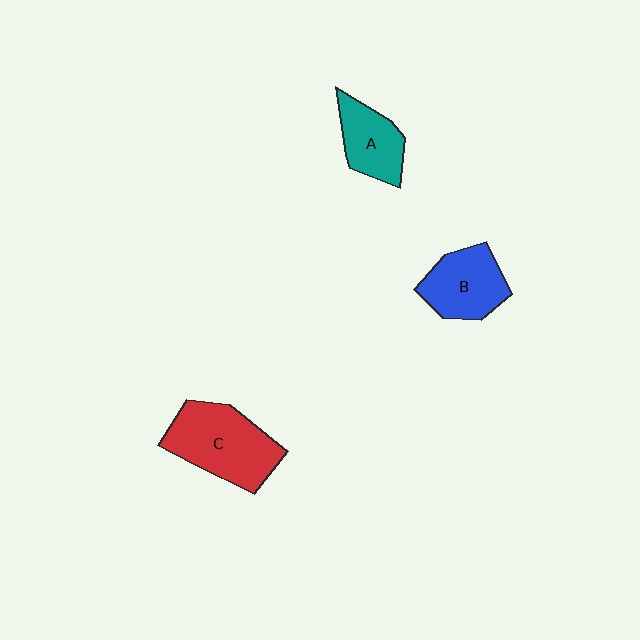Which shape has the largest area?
Shape C (red).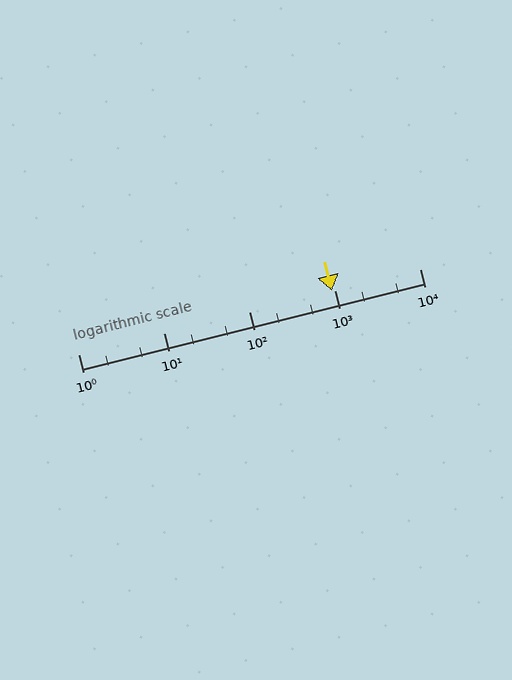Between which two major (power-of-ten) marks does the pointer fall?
The pointer is between 100 and 1000.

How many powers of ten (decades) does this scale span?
The scale spans 4 decades, from 1 to 10000.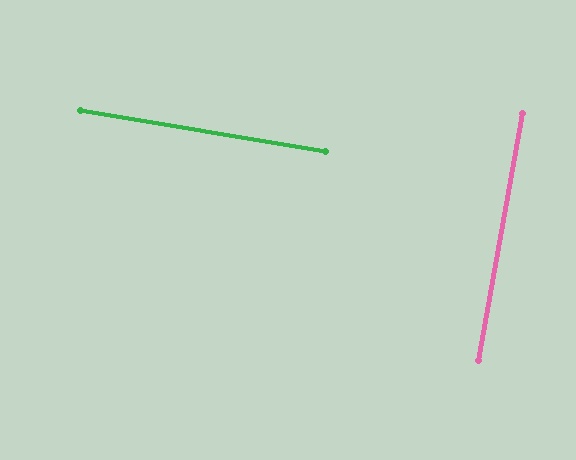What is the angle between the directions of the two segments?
Approximately 89 degrees.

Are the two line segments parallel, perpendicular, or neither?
Perpendicular — they meet at approximately 89°.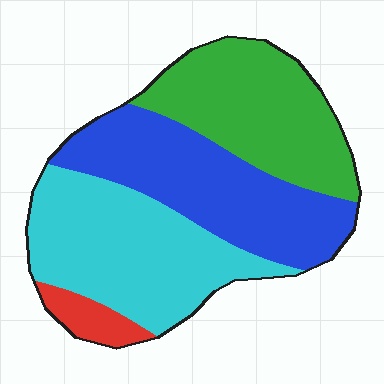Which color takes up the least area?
Red, at roughly 5%.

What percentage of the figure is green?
Green takes up between a quarter and a half of the figure.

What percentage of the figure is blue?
Blue covers 32% of the figure.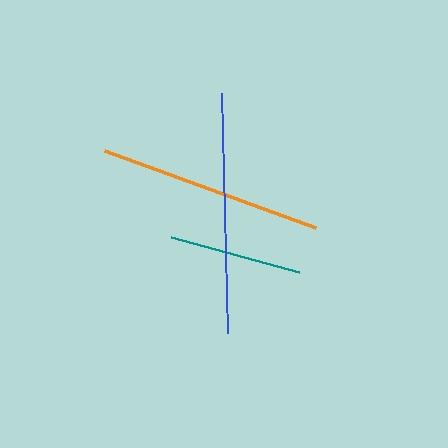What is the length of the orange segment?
The orange segment is approximately 224 pixels long.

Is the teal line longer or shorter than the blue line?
The blue line is longer than the teal line.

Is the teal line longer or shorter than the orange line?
The orange line is longer than the teal line.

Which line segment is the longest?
The blue line is the longest at approximately 240 pixels.